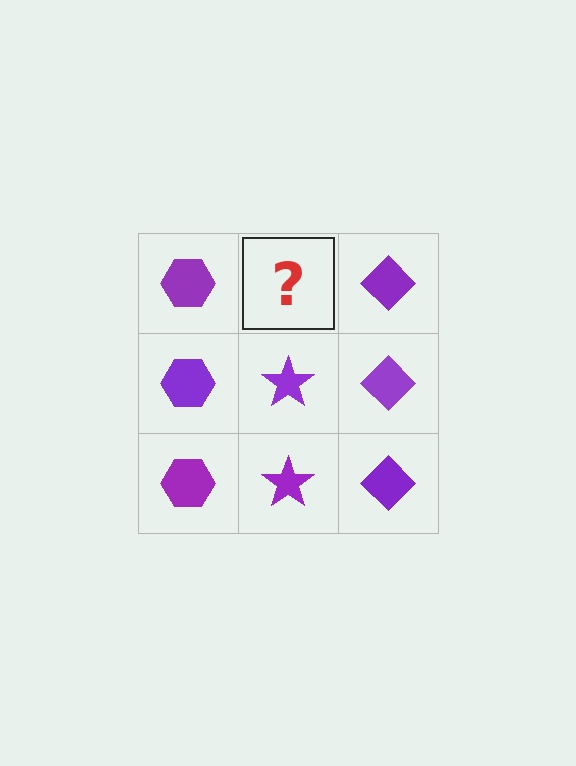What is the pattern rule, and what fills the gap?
The rule is that each column has a consistent shape. The gap should be filled with a purple star.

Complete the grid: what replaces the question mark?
The question mark should be replaced with a purple star.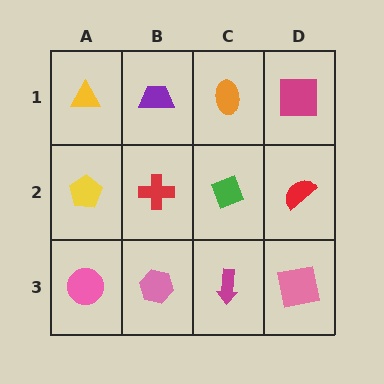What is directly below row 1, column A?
A yellow pentagon.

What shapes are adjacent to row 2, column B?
A purple trapezoid (row 1, column B), a pink hexagon (row 3, column B), a yellow pentagon (row 2, column A), a green diamond (row 2, column C).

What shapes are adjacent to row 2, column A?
A yellow triangle (row 1, column A), a pink circle (row 3, column A), a red cross (row 2, column B).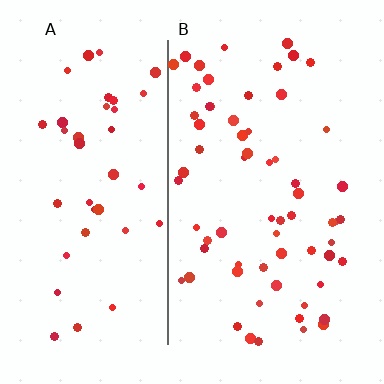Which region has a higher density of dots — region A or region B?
B (the right).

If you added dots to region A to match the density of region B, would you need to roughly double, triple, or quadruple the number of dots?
Approximately double.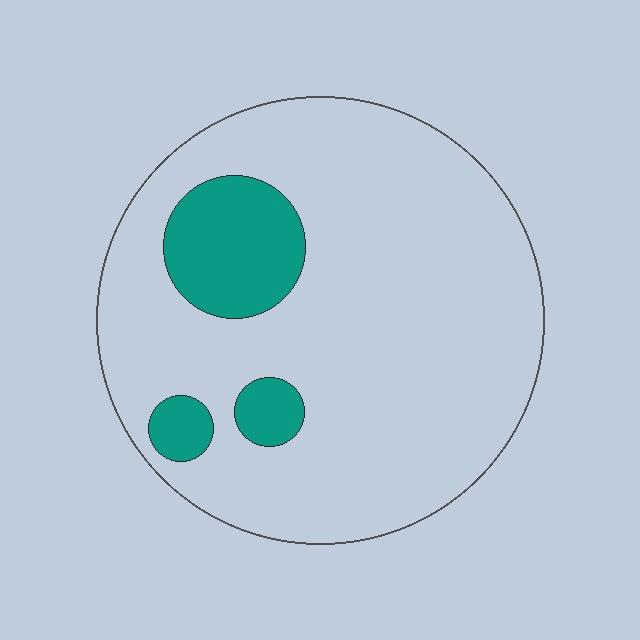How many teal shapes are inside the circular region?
3.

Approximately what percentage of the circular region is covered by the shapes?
Approximately 15%.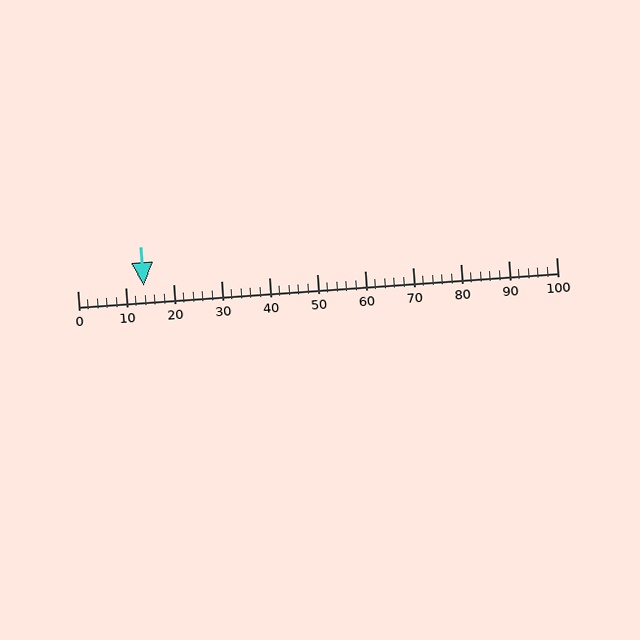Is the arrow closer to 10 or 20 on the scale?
The arrow is closer to 10.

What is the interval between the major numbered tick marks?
The major tick marks are spaced 10 units apart.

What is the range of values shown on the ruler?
The ruler shows values from 0 to 100.